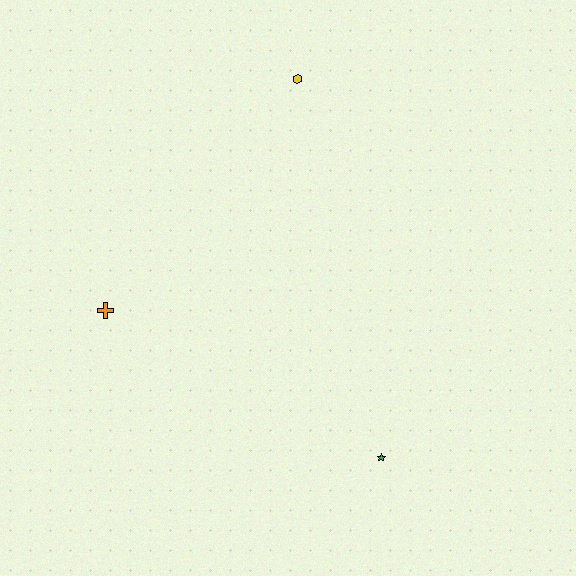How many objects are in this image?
There are 3 objects.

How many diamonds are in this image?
There are no diamonds.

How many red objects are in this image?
There are no red objects.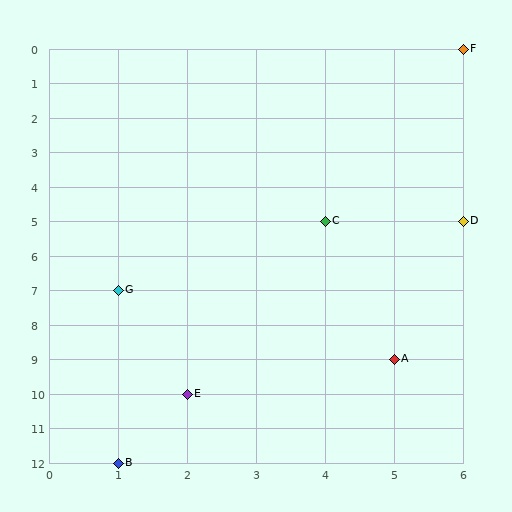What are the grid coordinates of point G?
Point G is at grid coordinates (1, 7).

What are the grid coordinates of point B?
Point B is at grid coordinates (1, 12).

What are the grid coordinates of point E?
Point E is at grid coordinates (2, 10).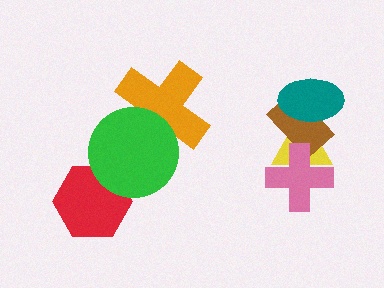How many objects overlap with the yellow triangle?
3 objects overlap with the yellow triangle.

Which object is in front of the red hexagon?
The green circle is in front of the red hexagon.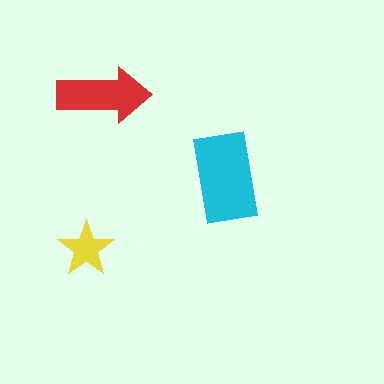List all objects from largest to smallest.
The cyan rectangle, the red arrow, the yellow star.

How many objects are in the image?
There are 3 objects in the image.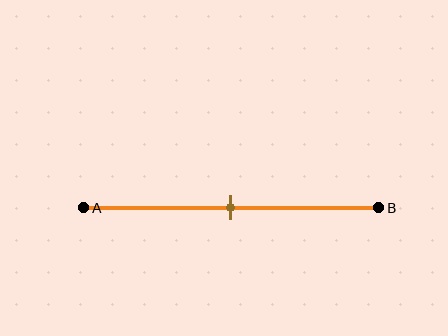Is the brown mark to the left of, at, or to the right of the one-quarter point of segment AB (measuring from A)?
The brown mark is to the right of the one-quarter point of segment AB.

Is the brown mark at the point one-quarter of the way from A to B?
No, the mark is at about 50% from A, not at the 25% one-quarter point.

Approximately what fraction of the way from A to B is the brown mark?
The brown mark is approximately 50% of the way from A to B.